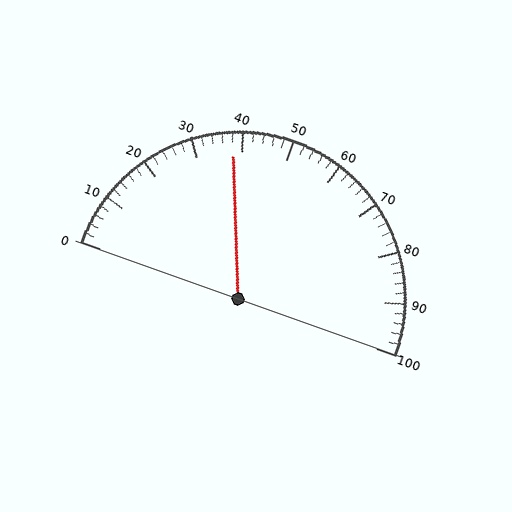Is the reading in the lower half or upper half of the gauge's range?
The reading is in the lower half of the range (0 to 100).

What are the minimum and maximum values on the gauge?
The gauge ranges from 0 to 100.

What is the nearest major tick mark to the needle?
The nearest major tick mark is 40.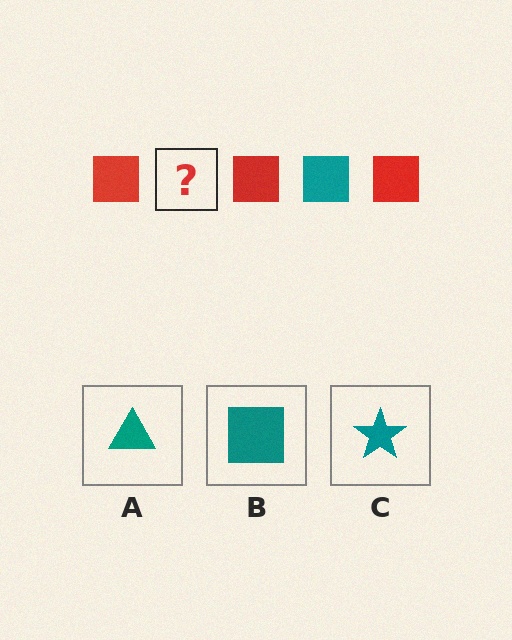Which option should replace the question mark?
Option B.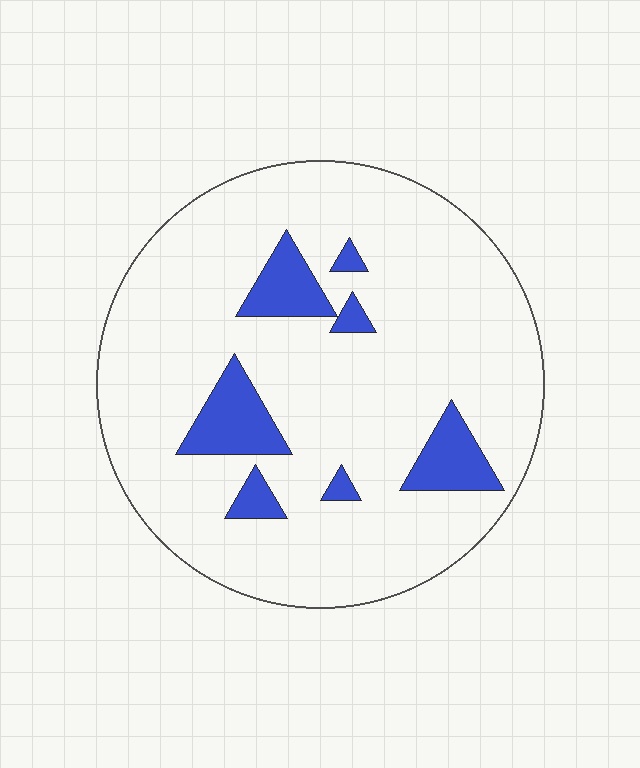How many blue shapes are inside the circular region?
7.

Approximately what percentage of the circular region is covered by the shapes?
Approximately 15%.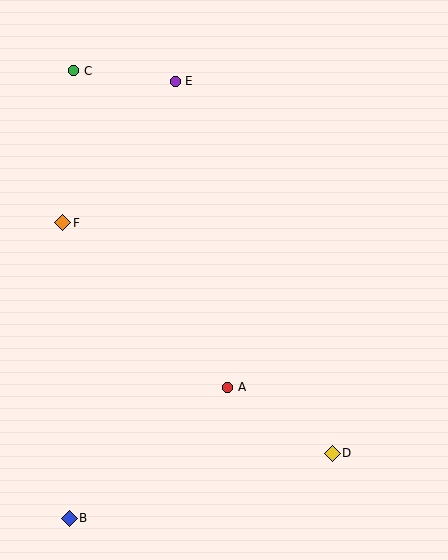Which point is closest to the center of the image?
Point A at (228, 387) is closest to the center.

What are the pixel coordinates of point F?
Point F is at (63, 223).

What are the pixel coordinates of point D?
Point D is at (332, 453).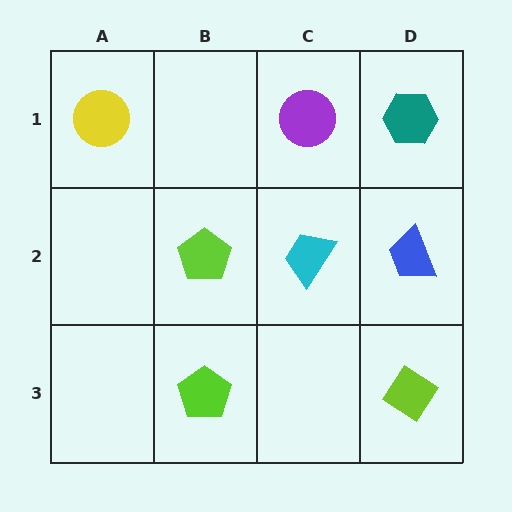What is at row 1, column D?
A teal hexagon.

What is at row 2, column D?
A blue trapezoid.